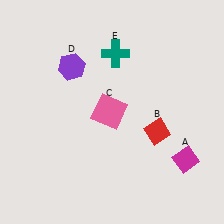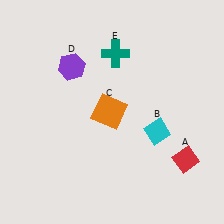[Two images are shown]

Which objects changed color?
A changed from magenta to red. B changed from red to cyan. C changed from pink to orange.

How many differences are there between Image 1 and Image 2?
There are 3 differences between the two images.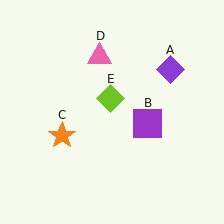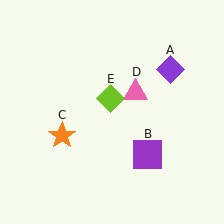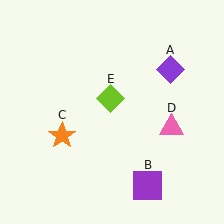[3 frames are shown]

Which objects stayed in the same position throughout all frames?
Purple diamond (object A) and orange star (object C) and lime diamond (object E) remained stationary.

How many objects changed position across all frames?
2 objects changed position: purple square (object B), pink triangle (object D).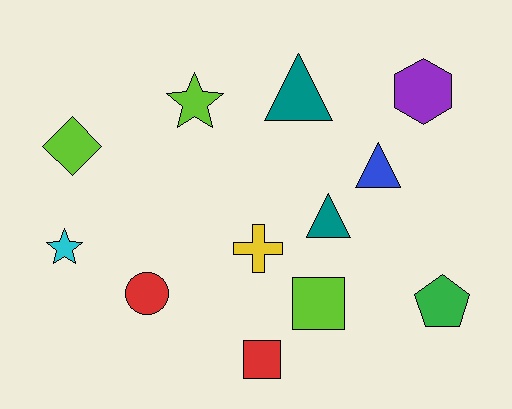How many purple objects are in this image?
There is 1 purple object.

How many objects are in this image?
There are 12 objects.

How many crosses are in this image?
There is 1 cross.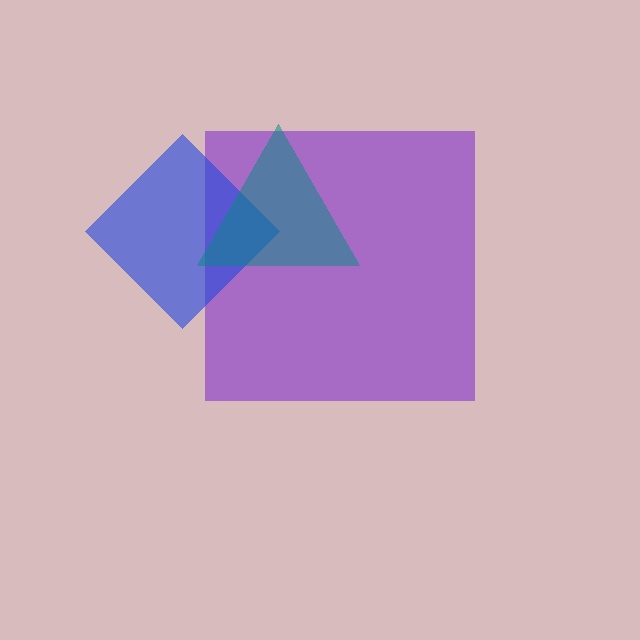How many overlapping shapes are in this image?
There are 3 overlapping shapes in the image.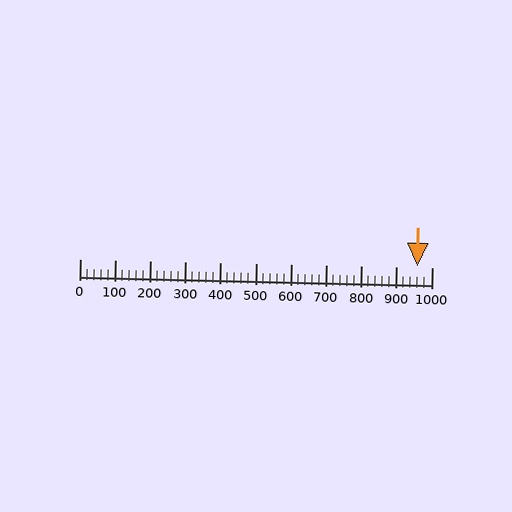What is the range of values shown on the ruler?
The ruler shows values from 0 to 1000.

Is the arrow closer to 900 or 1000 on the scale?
The arrow is closer to 1000.